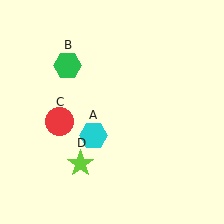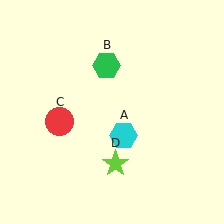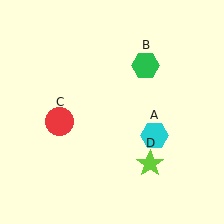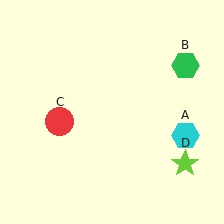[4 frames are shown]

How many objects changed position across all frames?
3 objects changed position: cyan hexagon (object A), green hexagon (object B), lime star (object D).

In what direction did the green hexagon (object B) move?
The green hexagon (object B) moved right.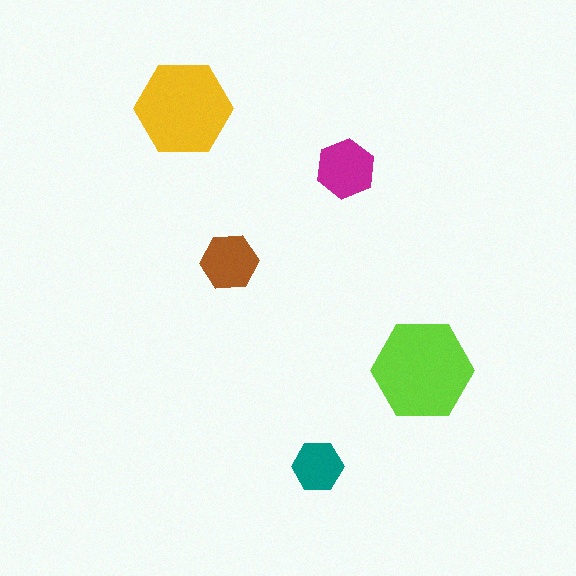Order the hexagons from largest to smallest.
the lime one, the yellow one, the magenta one, the brown one, the teal one.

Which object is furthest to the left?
The yellow hexagon is leftmost.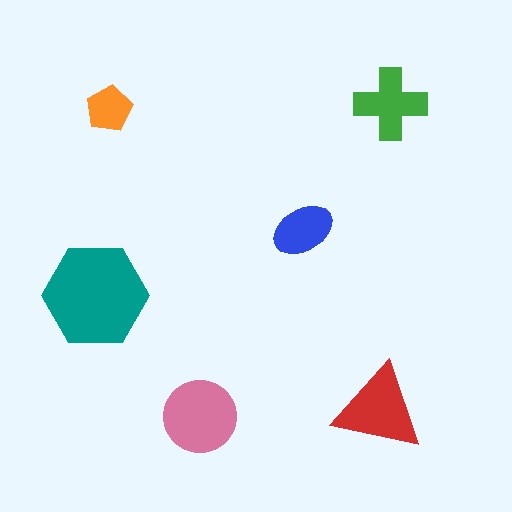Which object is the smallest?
The orange pentagon.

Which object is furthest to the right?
The green cross is rightmost.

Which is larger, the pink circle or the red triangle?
The pink circle.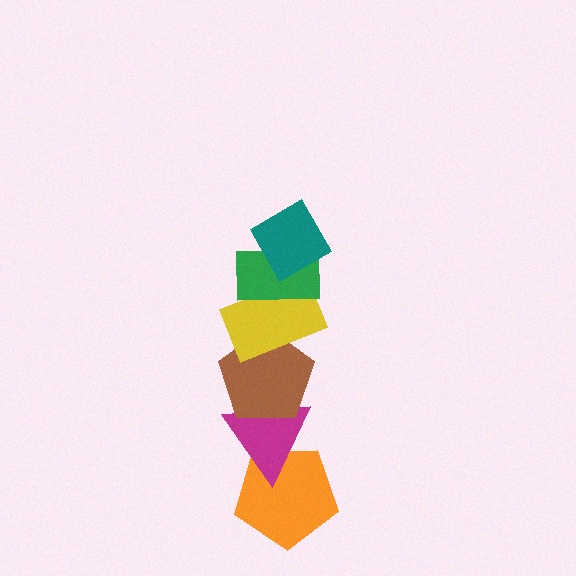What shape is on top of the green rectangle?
The teal diamond is on top of the green rectangle.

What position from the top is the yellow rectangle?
The yellow rectangle is 3rd from the top.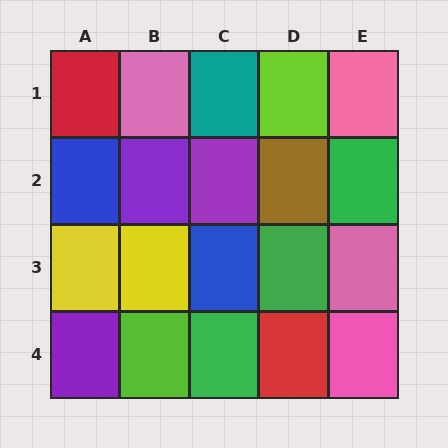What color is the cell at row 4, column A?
Purple.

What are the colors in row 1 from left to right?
Red, pink, teal, lime, pink.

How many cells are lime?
2 cells are lime.